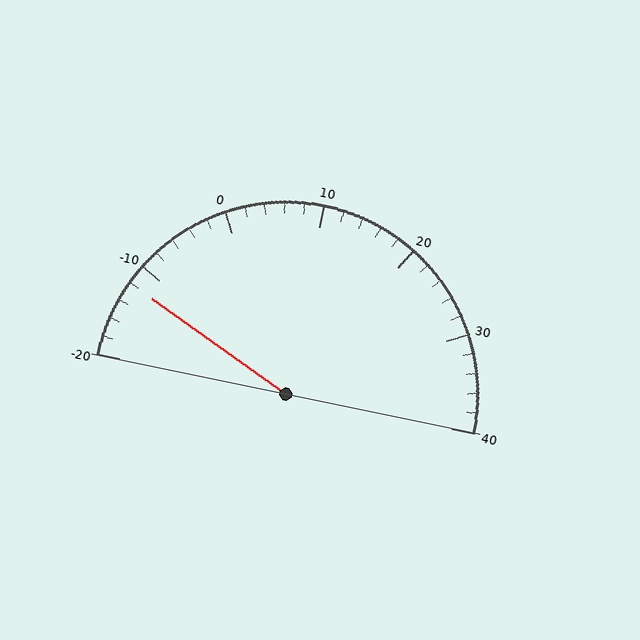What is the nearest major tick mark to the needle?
The nearest major tick mark is -10.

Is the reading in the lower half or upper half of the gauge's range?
The reading is in the lower half of the range (-20 to 40).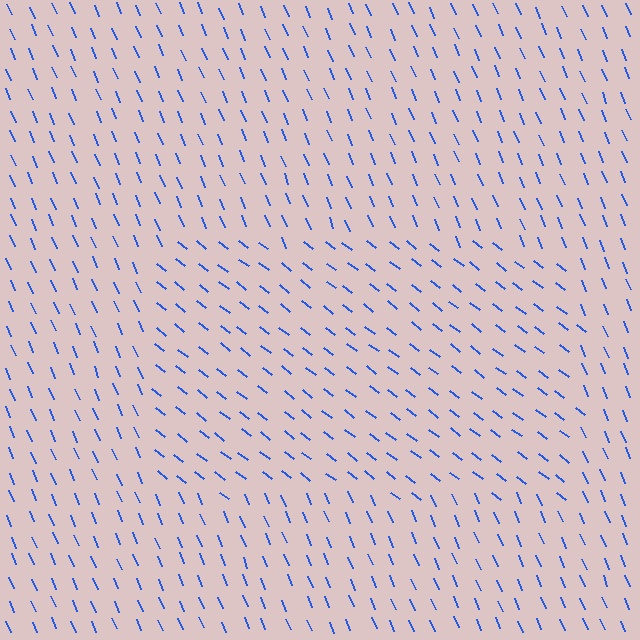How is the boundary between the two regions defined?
The boundary is defined purely by a change in line orientation (approximately 30 degrees difference). All lines are the same color and thickness.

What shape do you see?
I see a rectangle.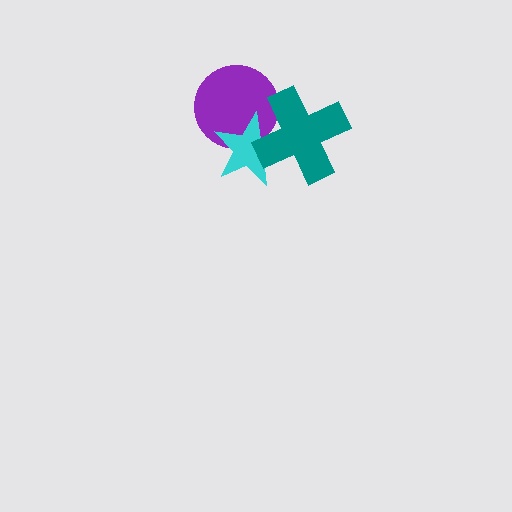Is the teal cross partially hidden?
No, no other shape covers it.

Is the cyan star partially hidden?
Yes, it is partially covered by another shape.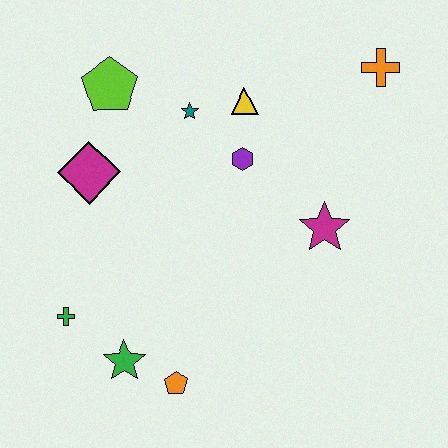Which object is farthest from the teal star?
The orange pentagon is farthest from the teal star.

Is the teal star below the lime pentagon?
Yes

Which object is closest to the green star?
The orange pentagon is closest to the green star.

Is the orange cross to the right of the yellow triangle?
Yes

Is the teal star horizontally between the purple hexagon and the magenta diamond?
Yes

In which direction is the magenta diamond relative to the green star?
The magenta diamond is above the green star.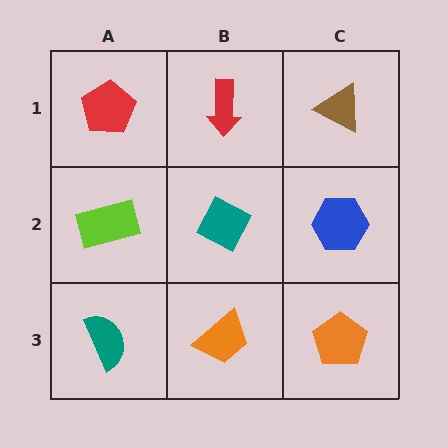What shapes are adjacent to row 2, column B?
A red arrow (row 1, column B), an orange trapezoid (row 3, column B), a lime rectangle (row 2, column A), a blue hexagon (row 2, column C).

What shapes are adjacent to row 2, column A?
A red pentagon (row 1, column A), a teal semicircle (row 3, column A), a teal diamond (row 2, column B).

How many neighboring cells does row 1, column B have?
3.